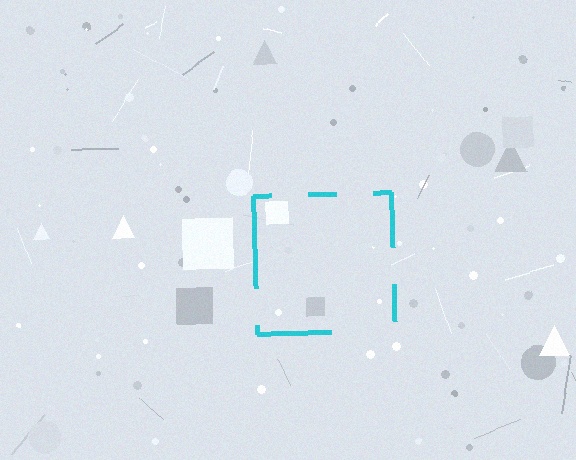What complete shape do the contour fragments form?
The contour fragments form a square.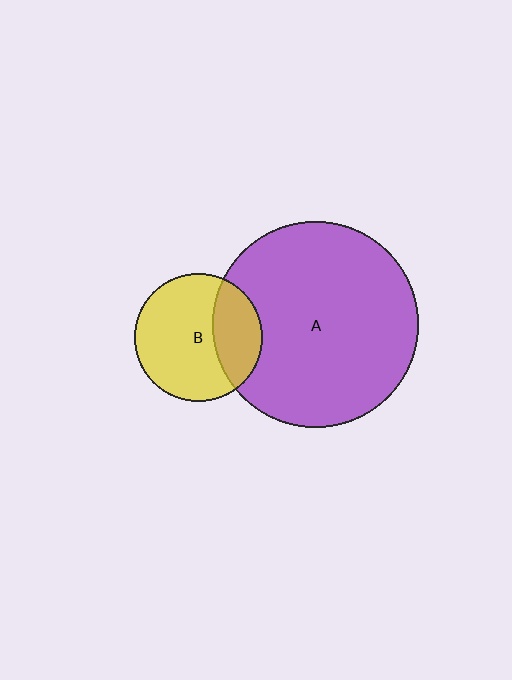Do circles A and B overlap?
Yes.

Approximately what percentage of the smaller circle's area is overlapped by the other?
Approximately 30%.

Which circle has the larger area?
Circle A (purple).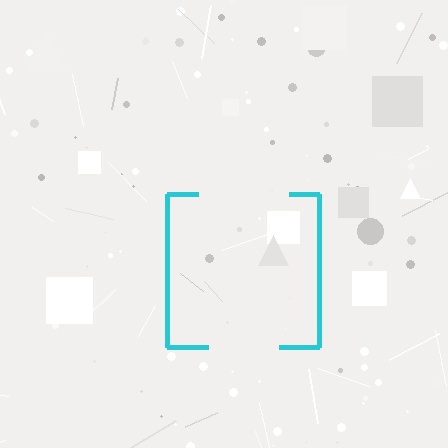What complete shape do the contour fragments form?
The contour fragments form a square.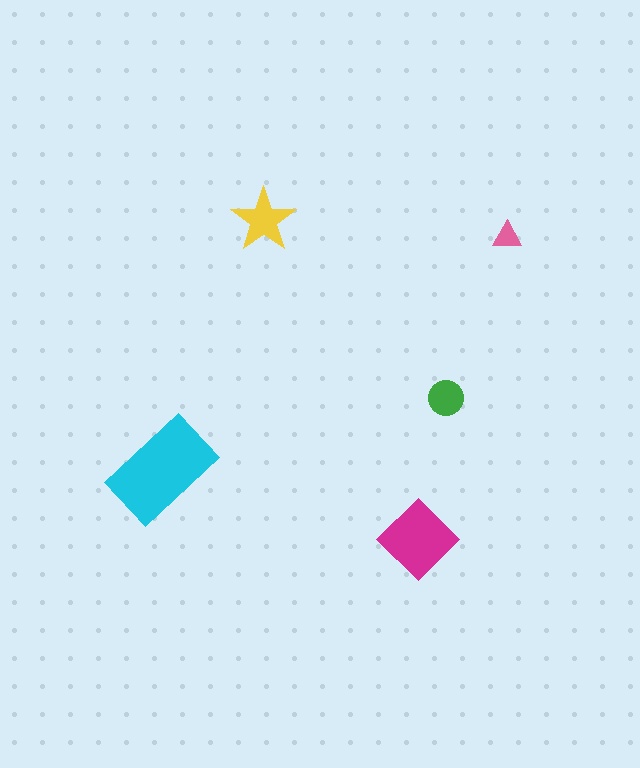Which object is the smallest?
The pink triangle.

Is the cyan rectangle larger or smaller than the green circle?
Larger.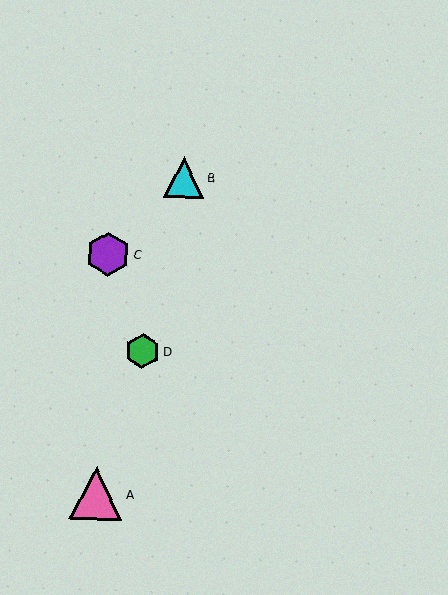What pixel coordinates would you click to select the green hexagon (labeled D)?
Click at (142, 351) to select the green hexagon D.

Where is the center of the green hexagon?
The center of the green hexagon is at (142, 351).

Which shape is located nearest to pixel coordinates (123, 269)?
The purple hexagon (labeled C) at (108, 254) is nearest to that location.